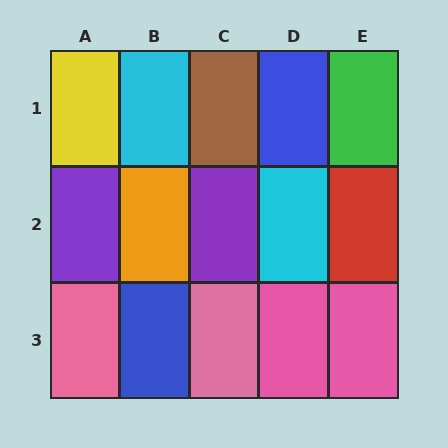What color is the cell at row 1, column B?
Cyan.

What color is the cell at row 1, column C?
Brown.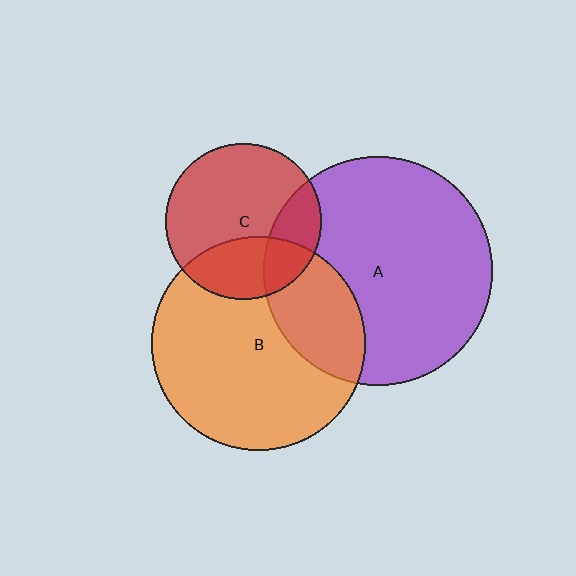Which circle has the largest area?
Circle A (purple).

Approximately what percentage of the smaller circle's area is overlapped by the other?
Approximately 30%.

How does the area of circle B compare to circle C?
Approximately 1.9 times.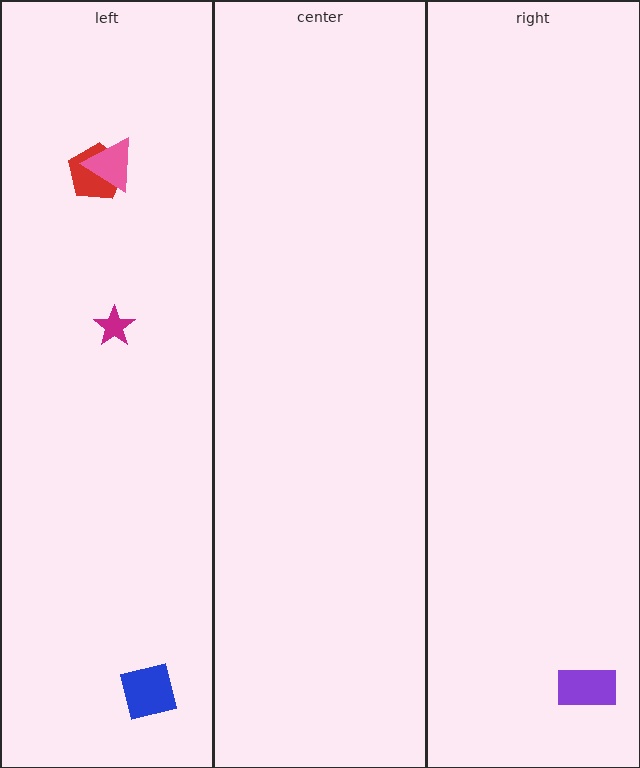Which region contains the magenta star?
The left region.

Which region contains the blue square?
The left region.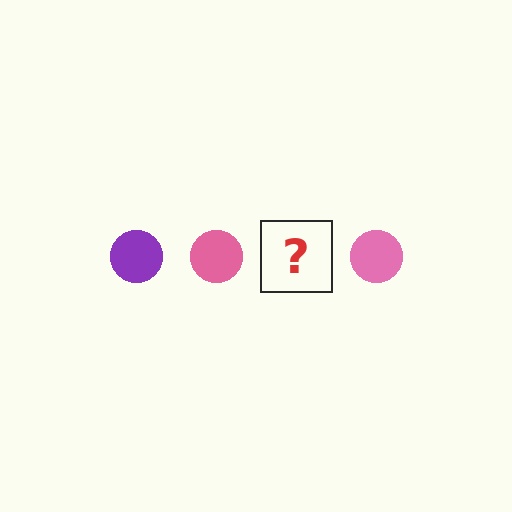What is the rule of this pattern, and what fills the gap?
The rule is that the pattern cycles through purple, pink circles. The gap should be filled with a purple circle.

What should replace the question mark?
The question mark should be replaced with a purple circle.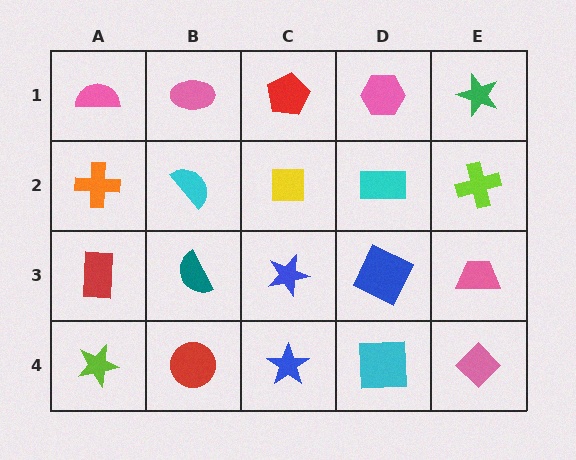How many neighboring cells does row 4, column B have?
3.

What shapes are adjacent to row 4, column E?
A pink trapezoid (row 3, column E), a cyan square (row 4, column D).